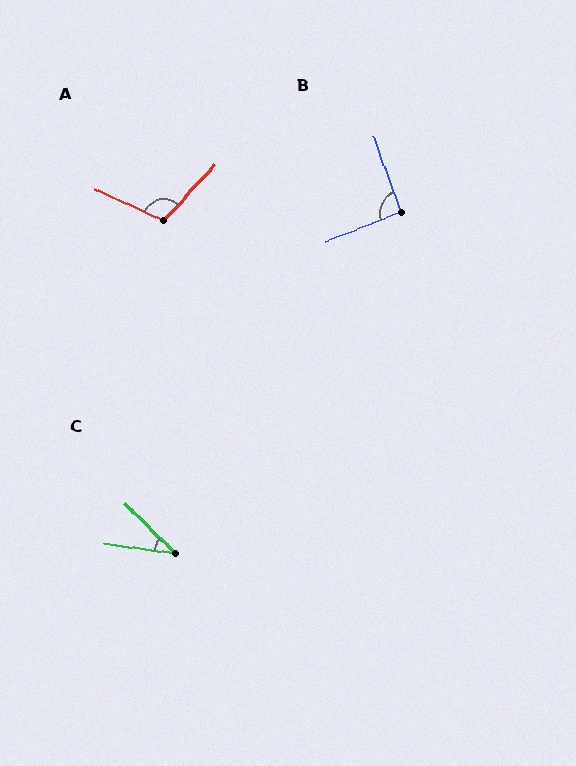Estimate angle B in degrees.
Approximately 91 degrees.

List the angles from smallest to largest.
C (37°), B (91°), A (108°).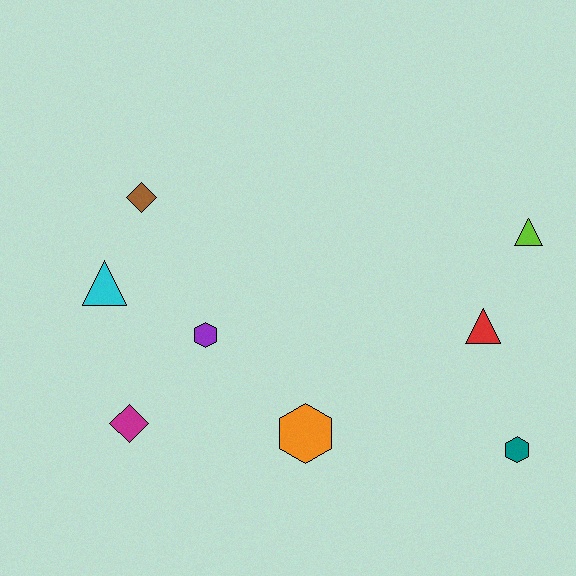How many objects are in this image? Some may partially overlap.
There are 8 objects.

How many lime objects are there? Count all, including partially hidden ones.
There is 1 lime object.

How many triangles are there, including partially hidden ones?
There are 3 triangles.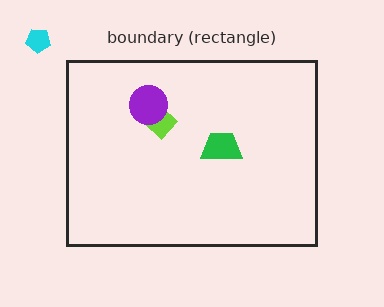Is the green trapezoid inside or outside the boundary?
Inside.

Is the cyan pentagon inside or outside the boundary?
Outside.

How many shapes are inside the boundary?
3 inside, 1 outside.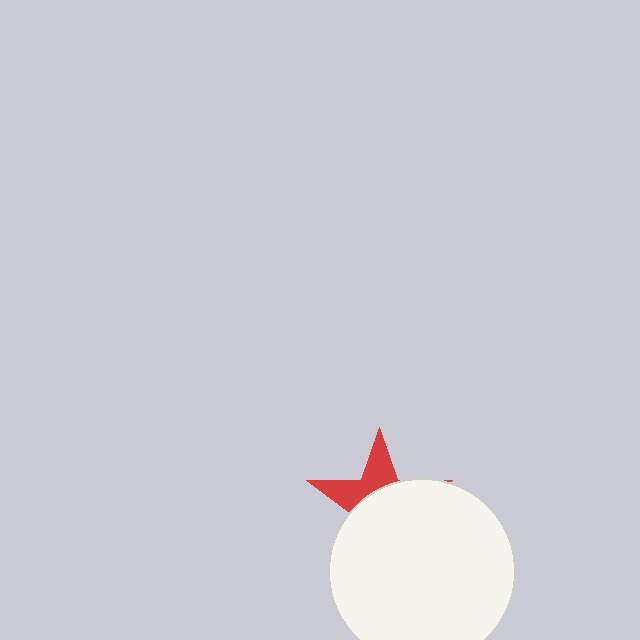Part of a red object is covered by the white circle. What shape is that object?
It is a star.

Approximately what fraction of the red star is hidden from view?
Roughly 66% of the red star is hidden behind the white circle.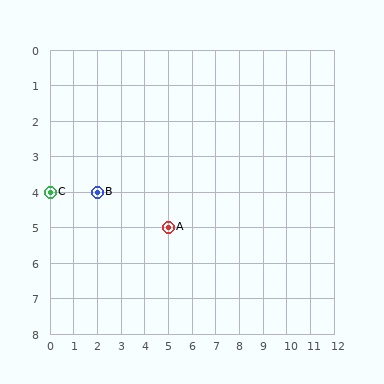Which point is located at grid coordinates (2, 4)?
Point B is at (2, 4).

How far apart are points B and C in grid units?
Points B and C are 2 columns apart.